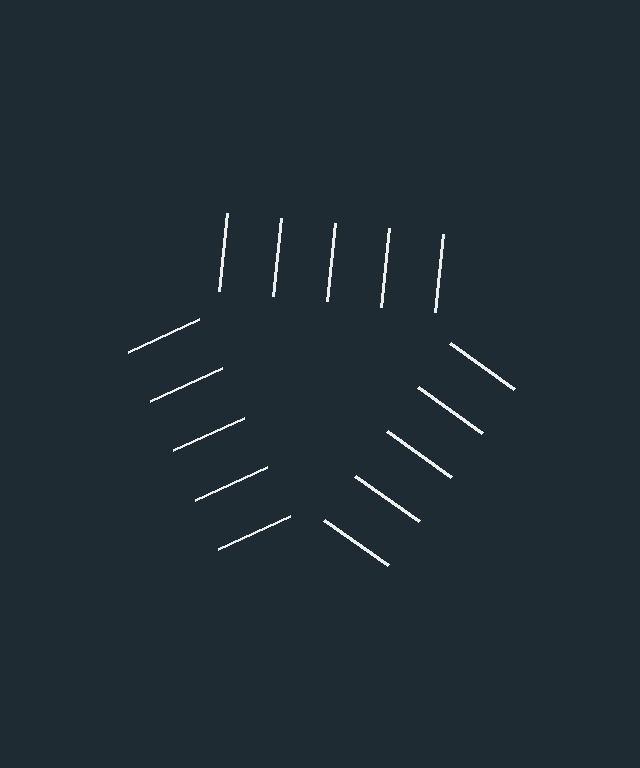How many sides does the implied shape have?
3 sides — the line-ends trace a triangle.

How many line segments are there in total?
15 — 5 along each of the 3 edges.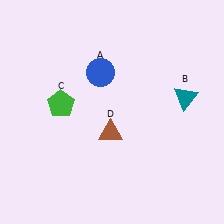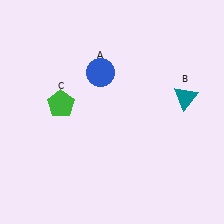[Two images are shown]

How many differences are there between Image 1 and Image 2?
There is 1 difference between the two images.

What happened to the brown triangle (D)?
The brown triangle (D) was removed in Image 2. It was in the bottom-left area of Image 1.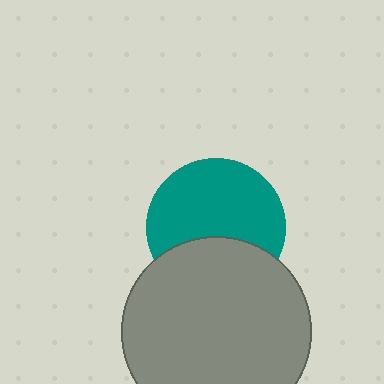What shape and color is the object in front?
The object in front is a gray circle.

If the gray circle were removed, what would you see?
You would see the complete teal circle.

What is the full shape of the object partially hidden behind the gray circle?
The partially hidden object is a teal circle.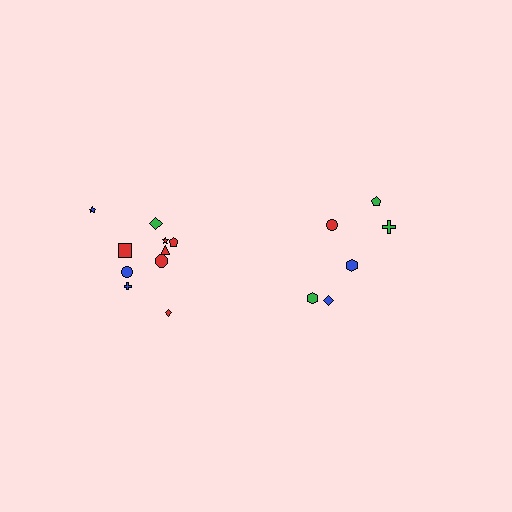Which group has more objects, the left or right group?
The left group.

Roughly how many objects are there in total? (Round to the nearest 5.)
Roughly 15 objects in total.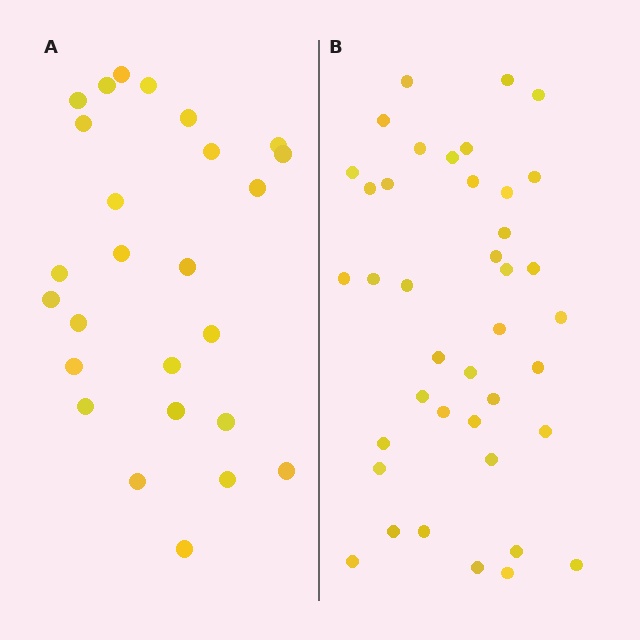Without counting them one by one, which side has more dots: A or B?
Region B (the right region) has more dots.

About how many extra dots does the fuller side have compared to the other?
Region B has approximately 15 more dots than region A.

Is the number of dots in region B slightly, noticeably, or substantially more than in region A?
Region B has substantially more. The ratio is roughly 1.5 to 1.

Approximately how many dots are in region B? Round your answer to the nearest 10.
About 40 dots.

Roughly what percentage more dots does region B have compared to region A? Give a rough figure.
About 55% more.